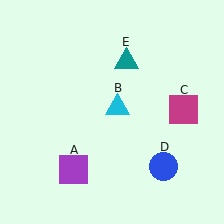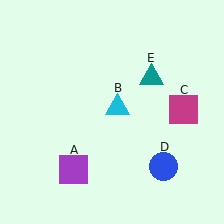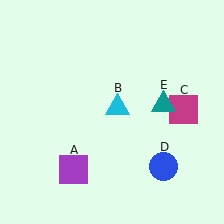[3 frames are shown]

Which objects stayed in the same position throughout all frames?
Purple square (object A) and cyan triangle (object B) and magenta square (object C) and blue circle (object D) remained stationary.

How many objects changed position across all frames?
1 object changed position: teal triangle (object E).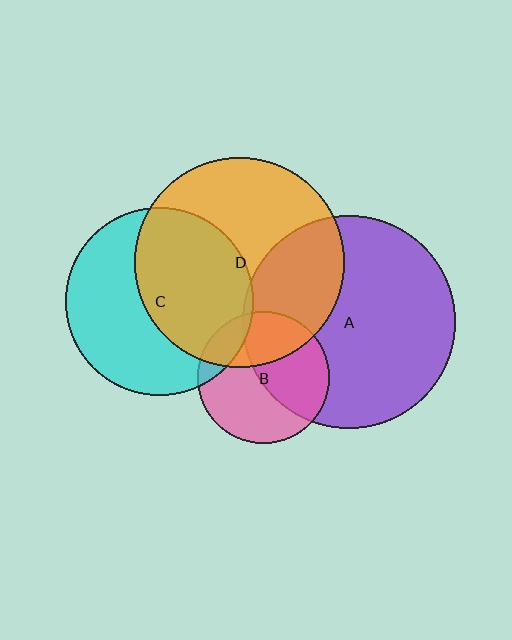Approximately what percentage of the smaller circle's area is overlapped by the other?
Approximately 50%.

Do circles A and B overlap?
Yes.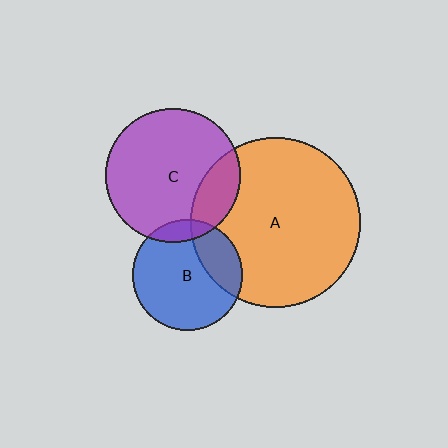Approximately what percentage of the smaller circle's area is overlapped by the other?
Approximately 20%.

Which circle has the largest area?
Circle A (orange).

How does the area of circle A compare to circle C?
Approximately 1.6 times.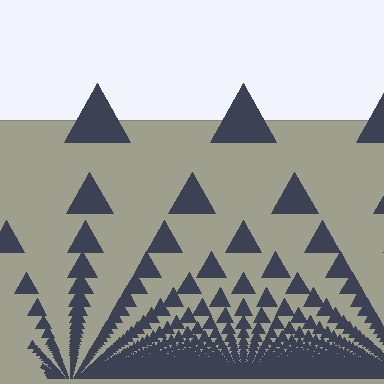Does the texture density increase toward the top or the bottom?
Density increases toward the bottom.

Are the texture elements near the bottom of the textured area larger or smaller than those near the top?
Smaller. The gradient is inverted — elements near the bottom are smaller and denser.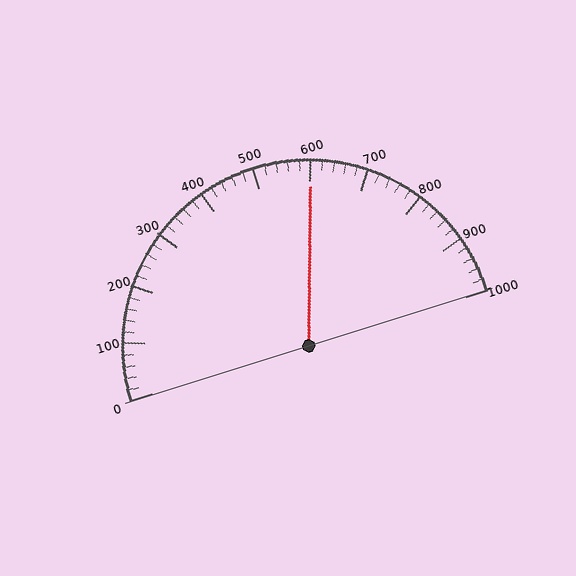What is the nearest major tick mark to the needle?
The nearest major tick mark is 600.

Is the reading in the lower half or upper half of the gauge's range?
The reading is in the upper half of the range (0 to 1000).